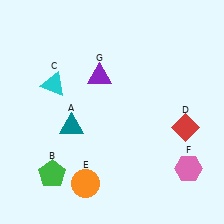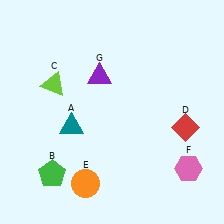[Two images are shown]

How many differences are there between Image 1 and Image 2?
There is 1 difference between the two images.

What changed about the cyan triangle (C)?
In Image 1, C is cyan. In Image 2, it changed to lime.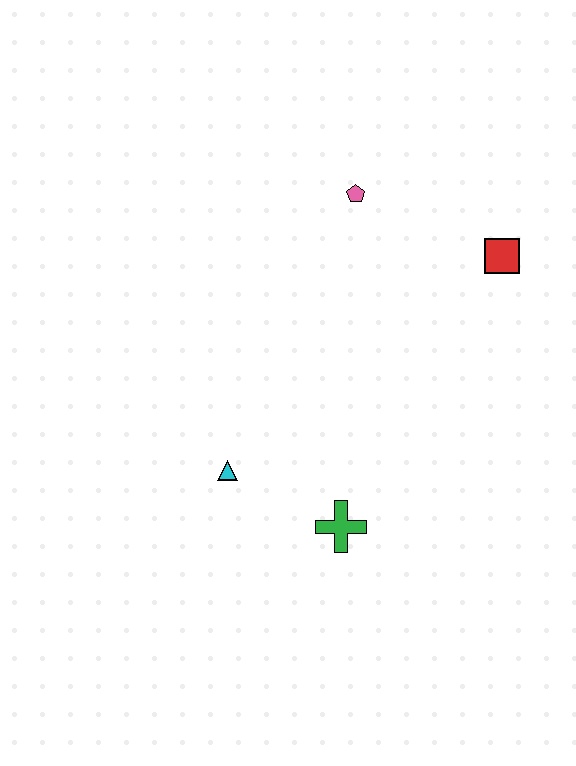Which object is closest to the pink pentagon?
The red square is closest to the pink pentagon.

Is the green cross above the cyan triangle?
No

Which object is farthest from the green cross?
The pink pentagon is farthest from the green cross.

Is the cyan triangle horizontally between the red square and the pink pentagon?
No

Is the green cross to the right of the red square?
No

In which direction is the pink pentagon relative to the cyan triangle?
The pink pentagon is above the cyan triangle.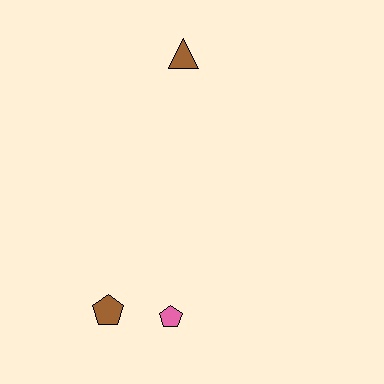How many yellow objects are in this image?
There are no yellow objects.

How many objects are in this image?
There are 3 objects.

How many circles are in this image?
There are no circles.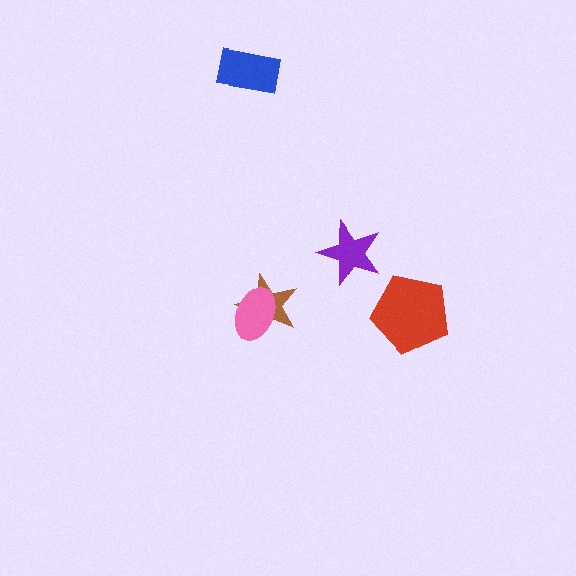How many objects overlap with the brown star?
1 object overlaps with the brown star.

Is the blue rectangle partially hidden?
No, no other shape covers it.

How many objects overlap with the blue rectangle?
0 objects overlap with the blue rectangle.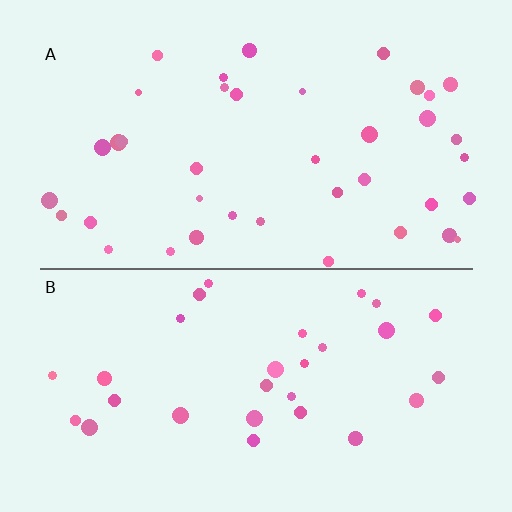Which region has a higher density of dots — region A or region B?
A (the top).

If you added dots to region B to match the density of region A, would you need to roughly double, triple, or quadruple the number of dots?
Approximately double.